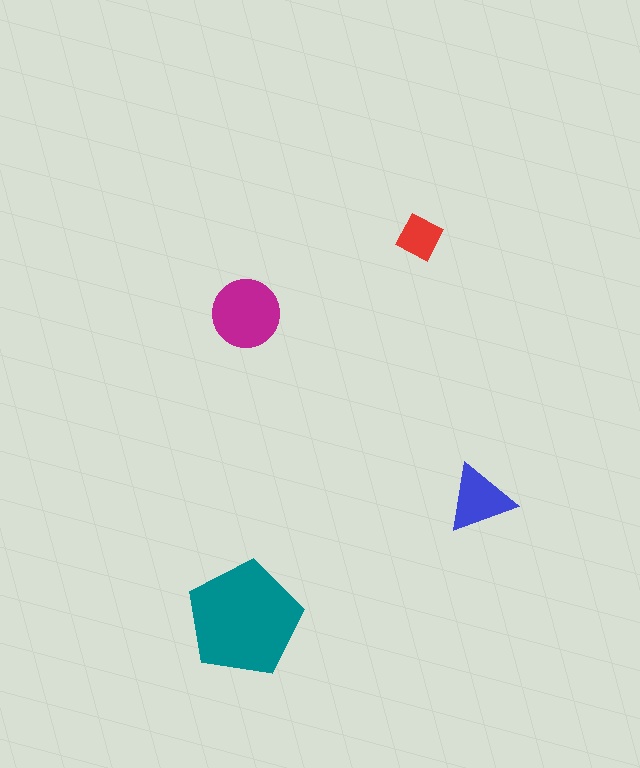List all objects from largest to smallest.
The teal pentagon, the magenta circle, the blue triangle, the red square.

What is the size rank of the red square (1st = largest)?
4th.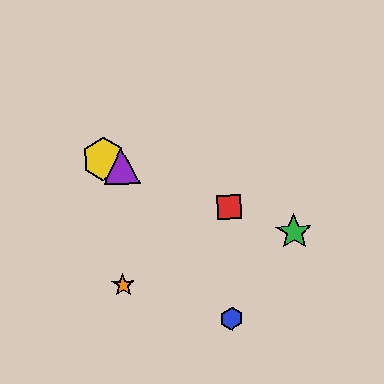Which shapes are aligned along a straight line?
The red square, the green star, the yellow hexagon, the purple triangle are aligned along a straight line.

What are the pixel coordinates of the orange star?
The orange star is at (123, 285).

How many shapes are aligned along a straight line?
4 shapes (the red square, the green star, the yellow hexagon, the purple triangle) are aligned along a straight line.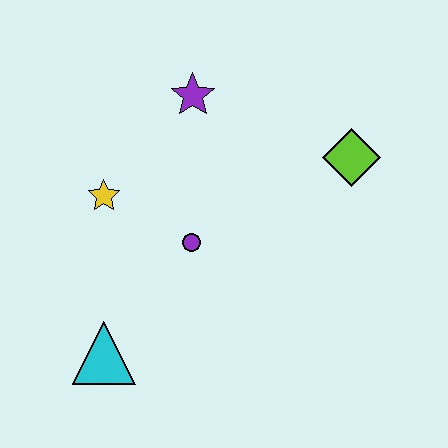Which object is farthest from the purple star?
The cyan triangle is farthest from the purple star.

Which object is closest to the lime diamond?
The purple star is closest to the lime diamond.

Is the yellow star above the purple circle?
Yes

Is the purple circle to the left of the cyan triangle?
No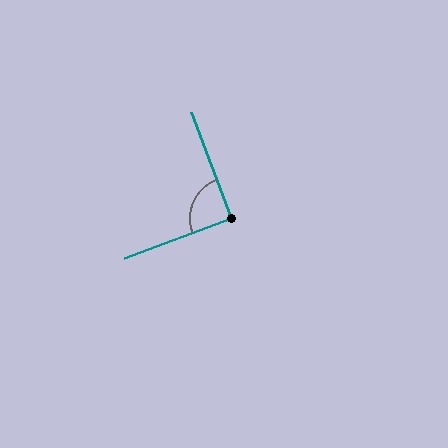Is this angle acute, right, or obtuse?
It is approximately a right angle.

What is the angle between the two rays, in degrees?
Approximately 90 degrees.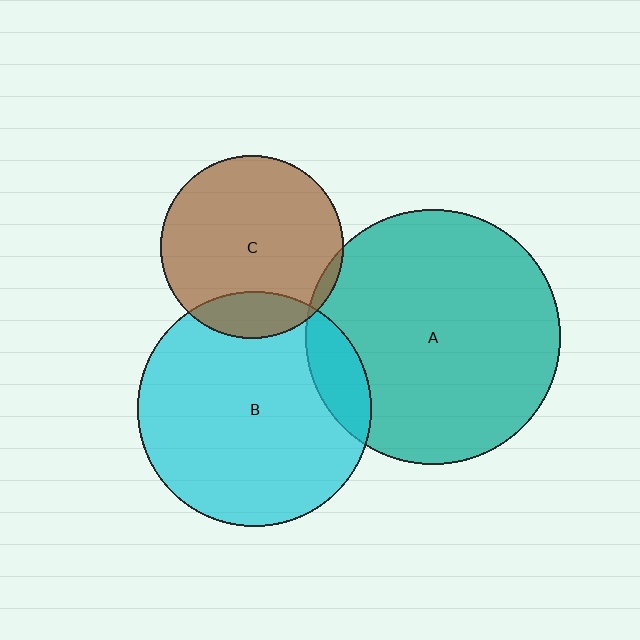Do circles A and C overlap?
Yes.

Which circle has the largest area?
Circle A (teal).